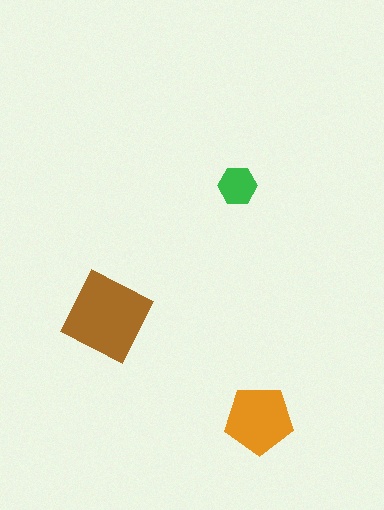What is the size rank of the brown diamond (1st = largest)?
1st.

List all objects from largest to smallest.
The brown diamond, the orange pentagon, the green hexagon.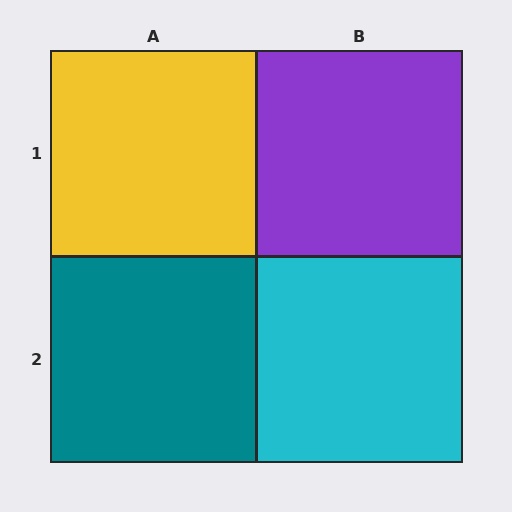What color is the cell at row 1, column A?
Yellow.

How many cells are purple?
1 cell is purple.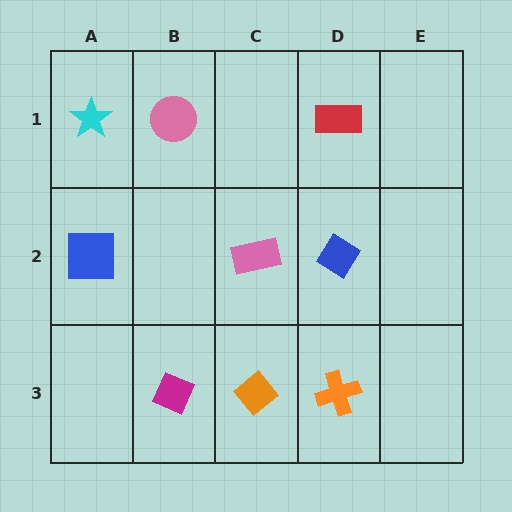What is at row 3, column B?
A magenta diamond.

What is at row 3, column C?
An orange diamond.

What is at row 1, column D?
A red rectangle.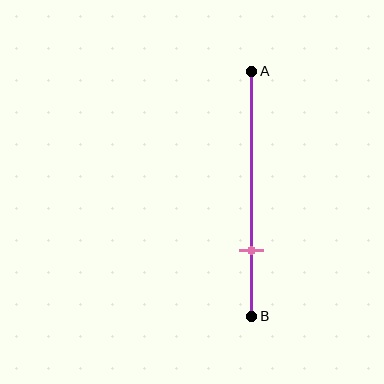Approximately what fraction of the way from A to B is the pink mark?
The pink mark is approximately 75% of the way from A to B.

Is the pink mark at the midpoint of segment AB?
No, the mark is at about 75% from A, not at the 50% midpoint.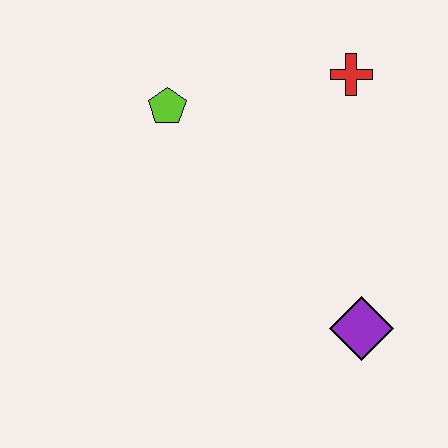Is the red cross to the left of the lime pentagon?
No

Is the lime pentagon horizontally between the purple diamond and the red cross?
No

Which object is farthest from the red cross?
The purple diamond is farthest from the red cross.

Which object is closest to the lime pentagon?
The red cross is closest to the lime pentagon.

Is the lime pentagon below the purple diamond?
No